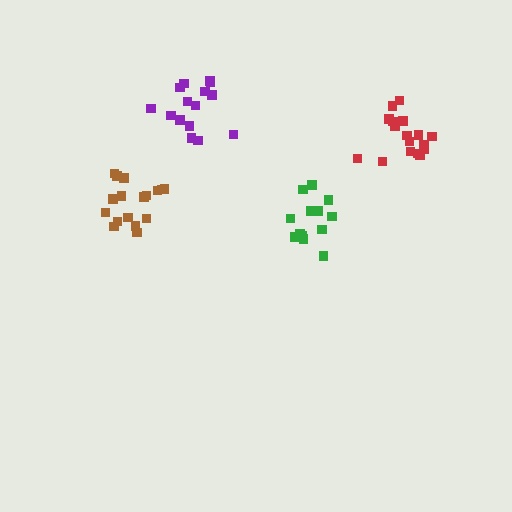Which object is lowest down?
The green cluster is bottommost.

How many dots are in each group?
Group 1: 15 dots, Group 2: 13 dots, Group 3: 17 dots, Group 4: 17 dots (62 total).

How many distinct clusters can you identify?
There are 4 distinct clusters.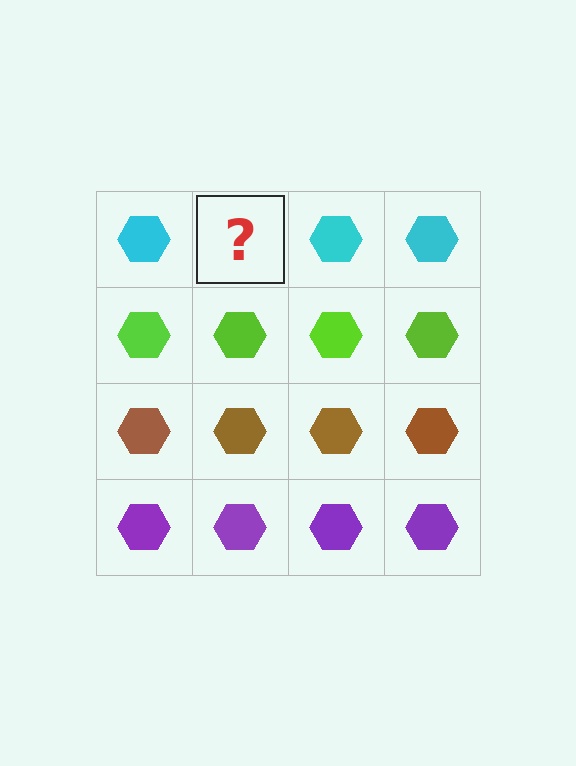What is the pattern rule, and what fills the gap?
The rule is that each row has a consistent color. The gap should be filled with a cyan hexagon.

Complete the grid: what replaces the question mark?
The question mark should be replaced with a cyan hexagon.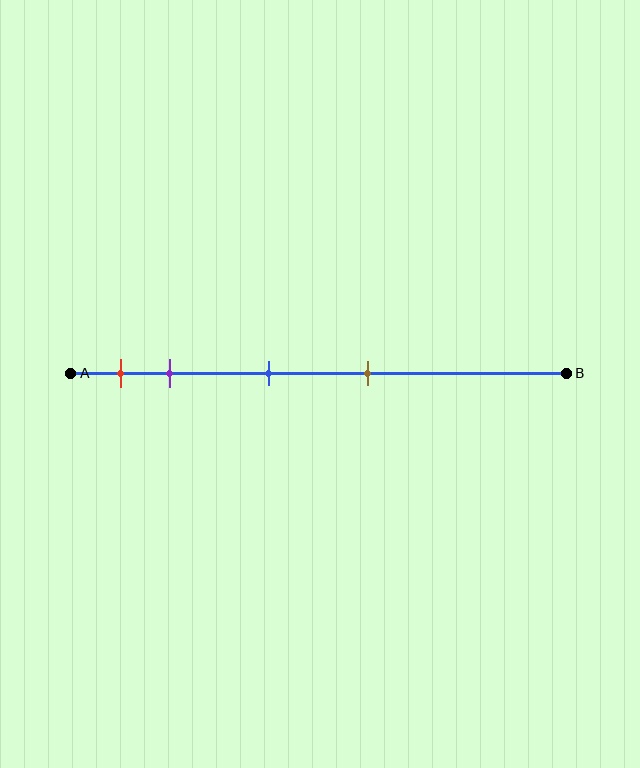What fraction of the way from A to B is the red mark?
The red mark is approximately 10% (0.1) of the way from A to B.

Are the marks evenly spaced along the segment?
No, the marks are not evenly spaced.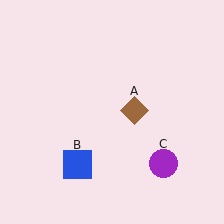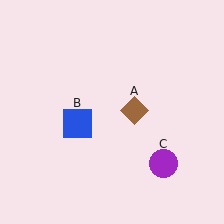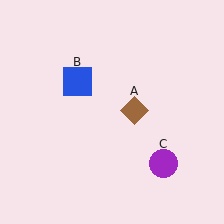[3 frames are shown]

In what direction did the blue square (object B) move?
The blue square (object B) moved up.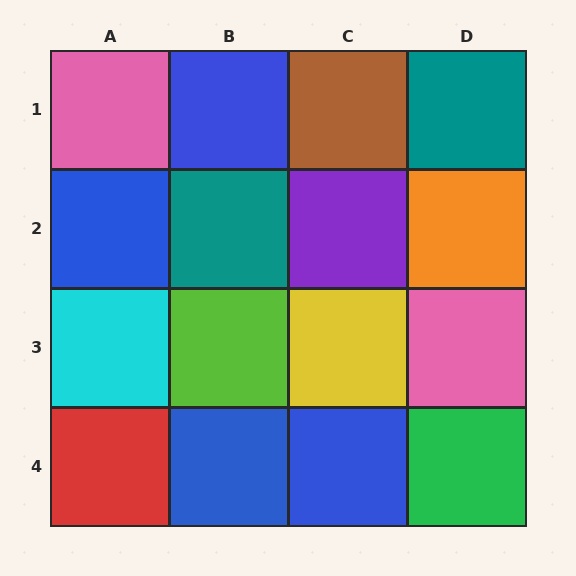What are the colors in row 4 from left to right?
Red, blue, blue, green.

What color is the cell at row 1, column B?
Blue.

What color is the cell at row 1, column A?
Pink.